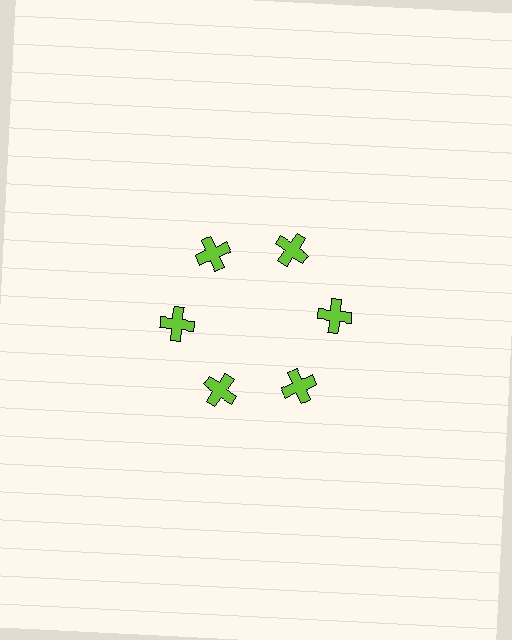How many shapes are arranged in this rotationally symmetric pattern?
There are 6 shapes, arranged in 6 groups of 1.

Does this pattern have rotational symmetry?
Yes, this pattern has 6-fold rotational symmetry. It looks the same after rotating 60 degrees around the center.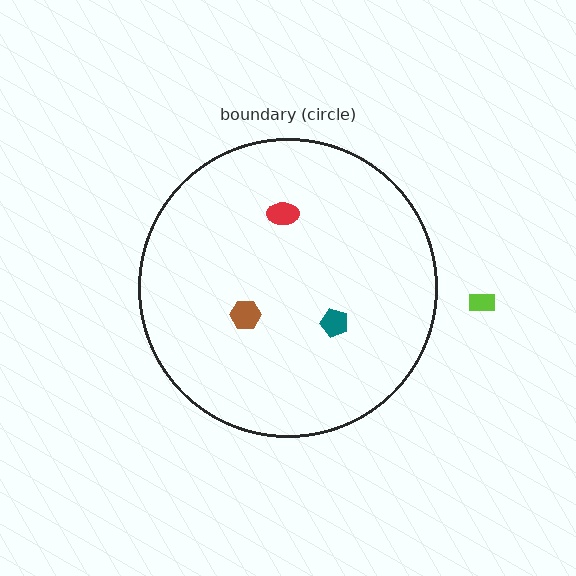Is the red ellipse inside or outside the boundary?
Inside.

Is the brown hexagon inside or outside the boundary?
Inside.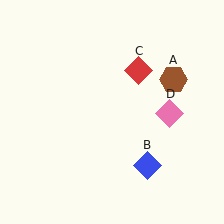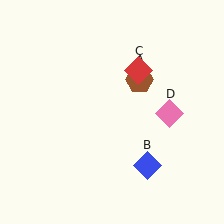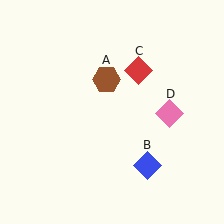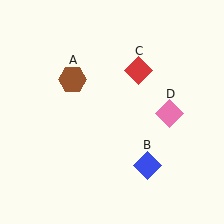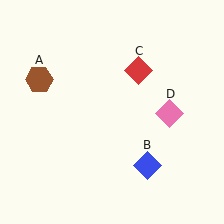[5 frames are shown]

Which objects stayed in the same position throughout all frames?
Blue diamond (object B) and red diamond (object C) and pink diamond (object D) remained stationary.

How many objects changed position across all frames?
1 object changed position: brown hexagon (object A).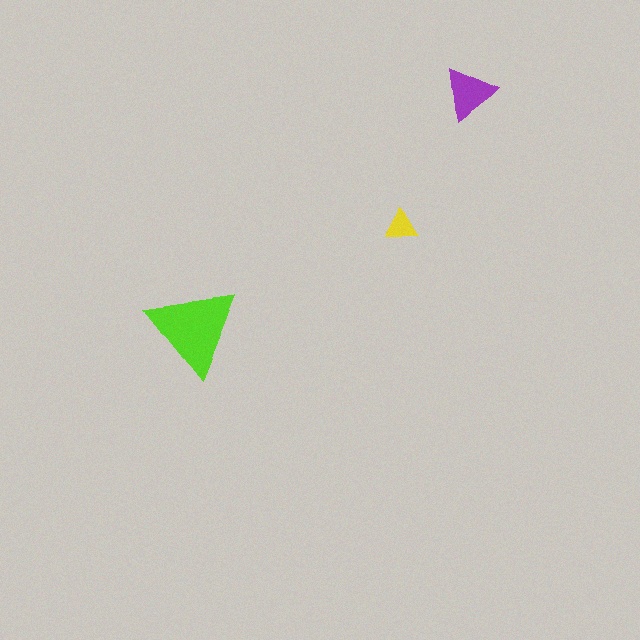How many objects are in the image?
There are 3 objects in the image.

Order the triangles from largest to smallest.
the lime one, the purple one, the yellow one.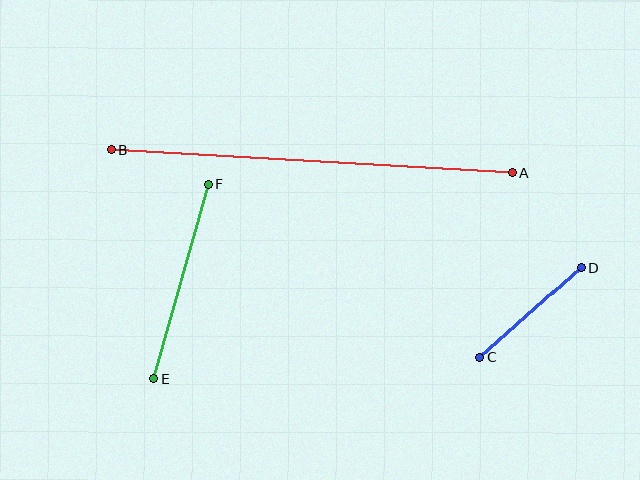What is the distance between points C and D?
The distance is approximately 136 pixels.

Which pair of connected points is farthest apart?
Points A and B are farthest apart.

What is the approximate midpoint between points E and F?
The midpoint is at approximately (181, 281) pixels.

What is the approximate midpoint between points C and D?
The midpoint is at approximately (530, 313) pixels.